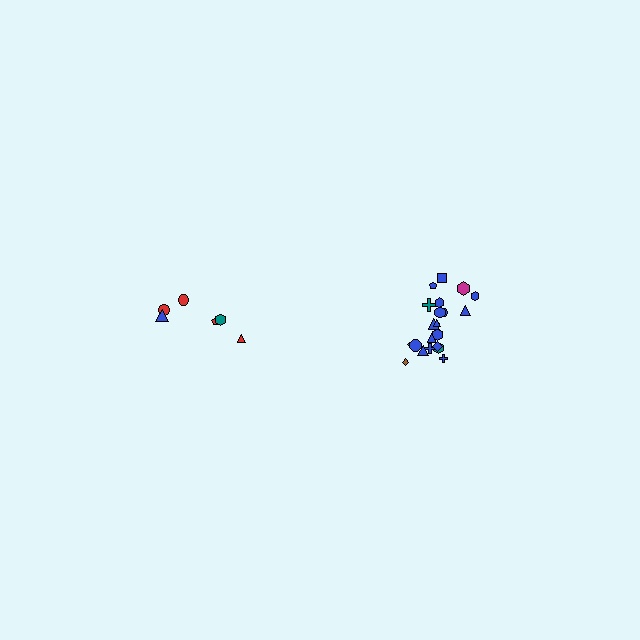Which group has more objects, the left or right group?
The right group.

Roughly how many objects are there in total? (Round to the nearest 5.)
Roughly 30 objects in total.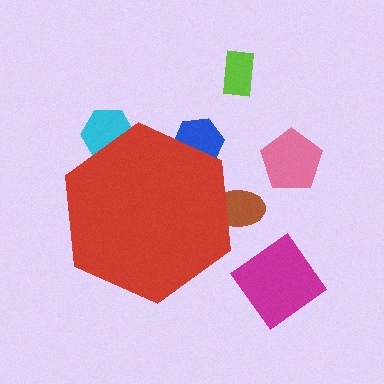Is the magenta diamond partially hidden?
No, the magenta diamond is fully visible.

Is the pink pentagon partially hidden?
No, the pink pentagon is fully visible.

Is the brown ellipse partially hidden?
Yes, the brown ellipse is partially hidden behind the red hexagon.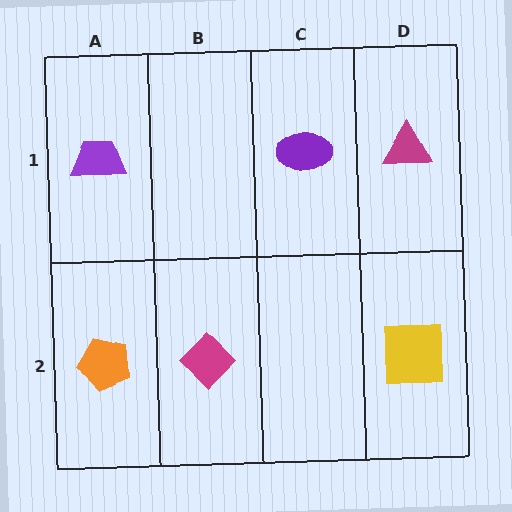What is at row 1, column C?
A purple ellipse.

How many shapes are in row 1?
3 shapes.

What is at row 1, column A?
A purple trapezoid.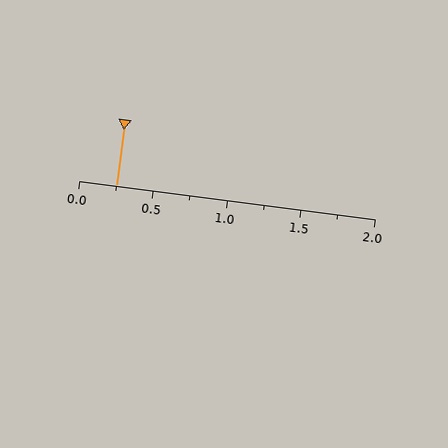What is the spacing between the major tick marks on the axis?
The major ticks are spaced 0.5 apart.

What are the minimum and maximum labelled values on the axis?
The axis runs from 0.0 to 2.0.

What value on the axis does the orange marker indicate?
The marker indicates approximately 0.25.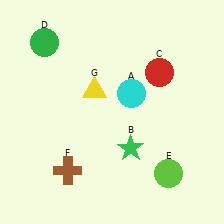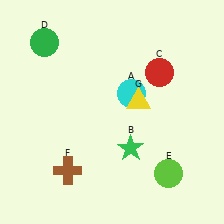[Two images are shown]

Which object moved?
The yellow triangle (G) moved right.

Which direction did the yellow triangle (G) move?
The yellow triangle (G) moved right.